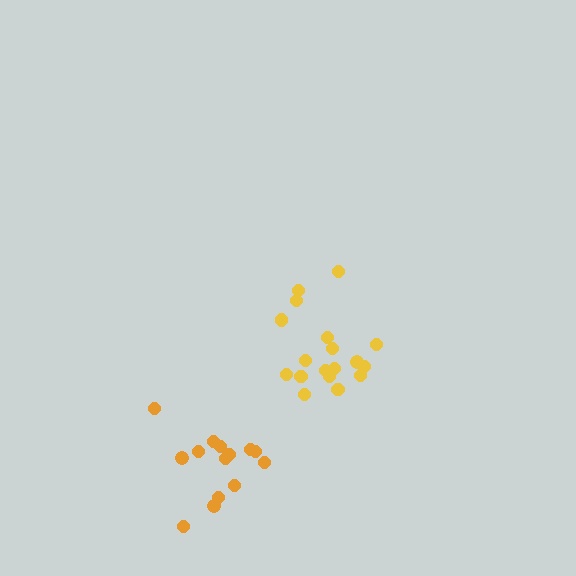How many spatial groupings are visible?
There are 2 spatial groupings.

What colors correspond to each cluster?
The clusters are colored: yellow, orange.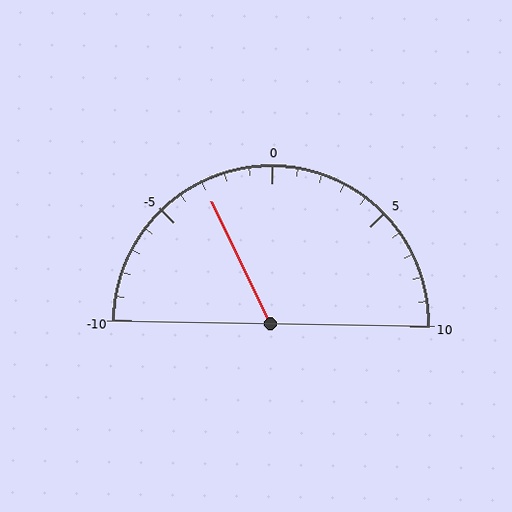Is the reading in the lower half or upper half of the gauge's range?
The reading is in the lower half of the range (-10 to 10).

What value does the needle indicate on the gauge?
The needle indicates approximately -3.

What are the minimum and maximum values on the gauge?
The gauge ranges from -10 to 10.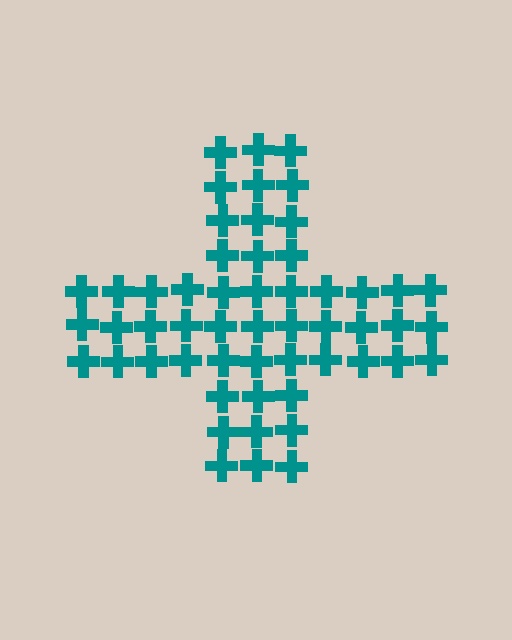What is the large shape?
The large shape is a cross.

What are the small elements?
The small elements are crosses.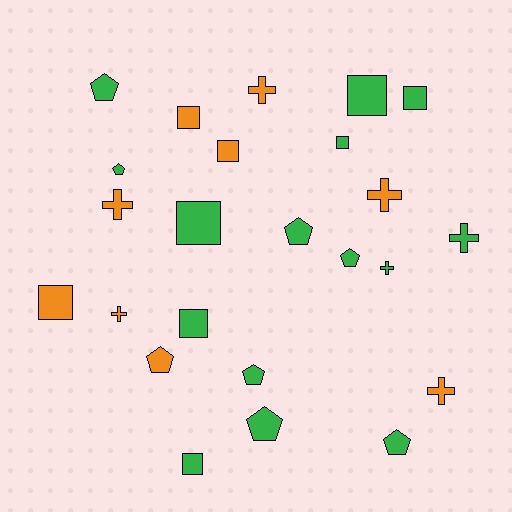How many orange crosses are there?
There are 5 orange crosses.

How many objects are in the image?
There are 24 objects.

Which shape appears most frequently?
Square, with 9 objects.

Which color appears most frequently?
Green, with 15 objects.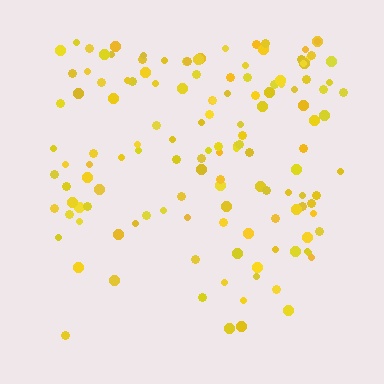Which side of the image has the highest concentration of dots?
The top.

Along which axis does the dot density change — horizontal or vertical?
Vertical.